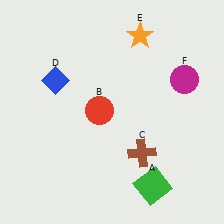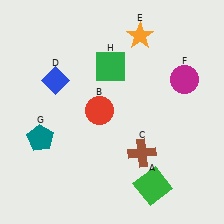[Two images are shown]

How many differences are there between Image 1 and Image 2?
There are 2 differences between the two images.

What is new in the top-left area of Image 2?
A green square (H) was added in the top-left area of Image 2.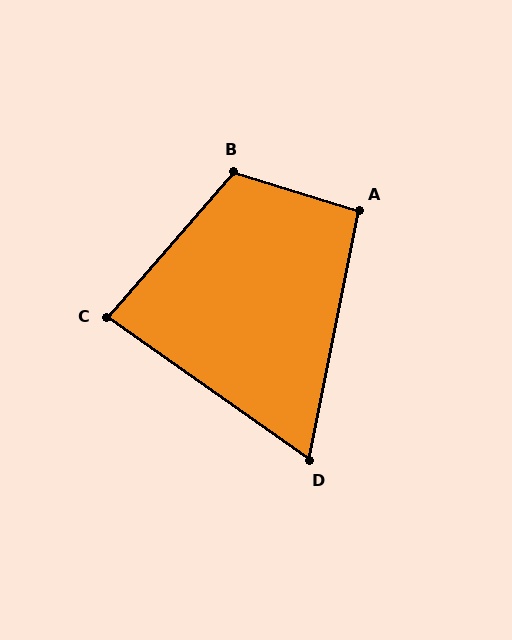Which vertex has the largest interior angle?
B, at approximately 114 degrees.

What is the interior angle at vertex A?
Approximately 96 degrees (obtuse).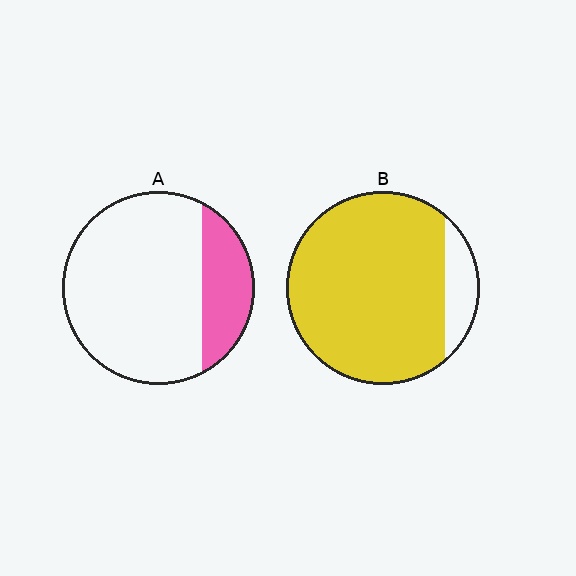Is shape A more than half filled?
No.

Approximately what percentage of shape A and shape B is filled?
A is approximately 20% and B is approximately 90%.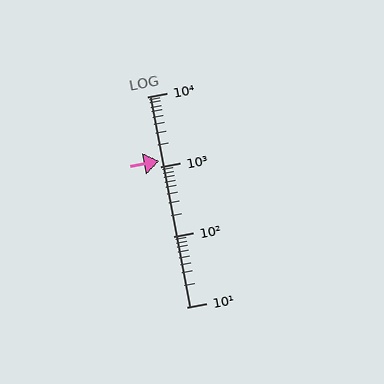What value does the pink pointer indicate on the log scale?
The pointer indicates approximately 1200.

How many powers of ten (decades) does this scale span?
The scale spans 3 decades, from 10 to 10000.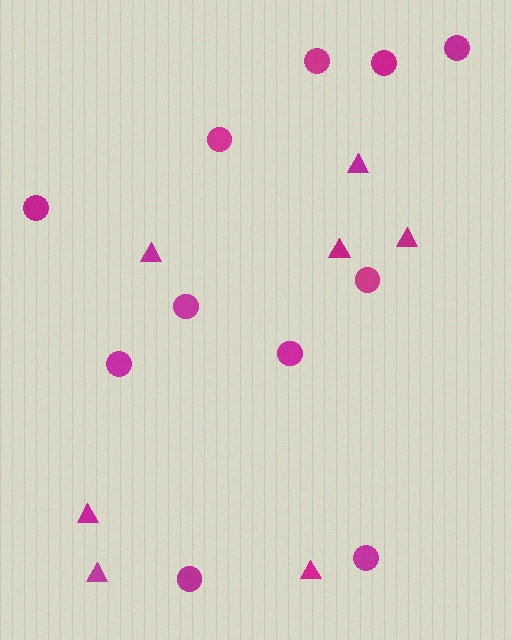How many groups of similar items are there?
There are 2 groups: one group of triangles (7) and one group of circles (11).